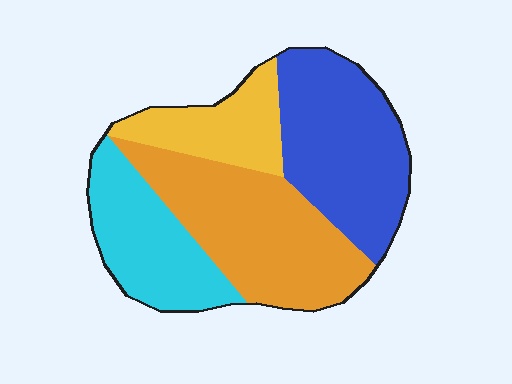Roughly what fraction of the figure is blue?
Blue covers roughly 30% of the figure.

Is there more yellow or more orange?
Orange.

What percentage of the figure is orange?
Orange takes up about one third (1/3) of the figure.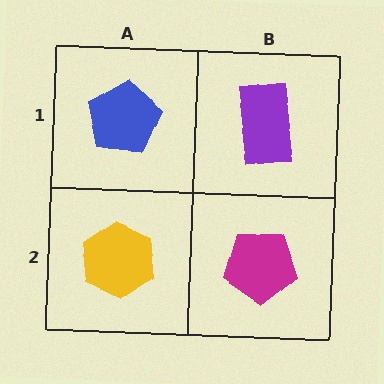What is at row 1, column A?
A blue pentagon.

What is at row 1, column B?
A purple rectangle.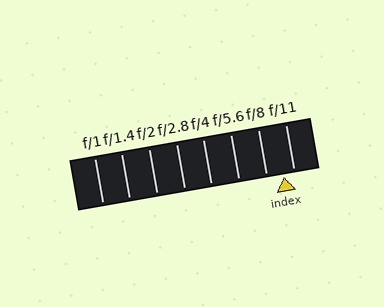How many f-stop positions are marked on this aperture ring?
There are 8 f-stop positions marked.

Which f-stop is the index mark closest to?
The index mark is closest to f/11.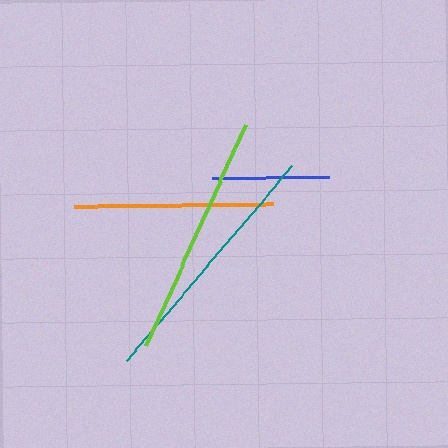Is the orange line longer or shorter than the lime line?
The lime line is longer than the orange line.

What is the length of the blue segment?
The blue segment is approximately 117 pixels long.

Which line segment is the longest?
The teal line is the longest at approximately 256 pixels.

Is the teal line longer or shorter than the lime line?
The teal line is longer than the lime line.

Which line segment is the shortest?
The blue line is the shortest at approximately 117 pixels.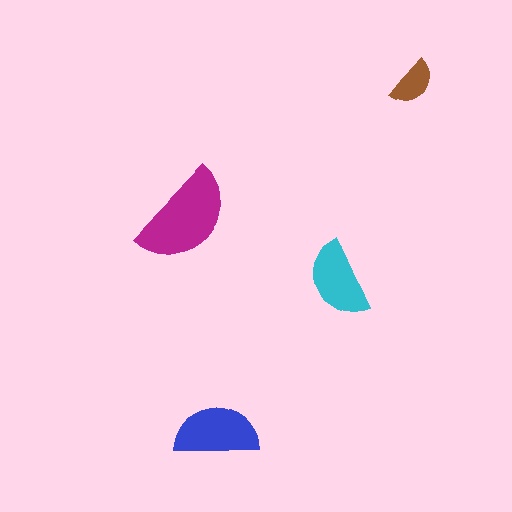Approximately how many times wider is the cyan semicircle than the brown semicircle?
About 1.5 times wider.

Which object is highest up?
The brown semicircle is topmost.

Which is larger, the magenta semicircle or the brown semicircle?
The magenta one.